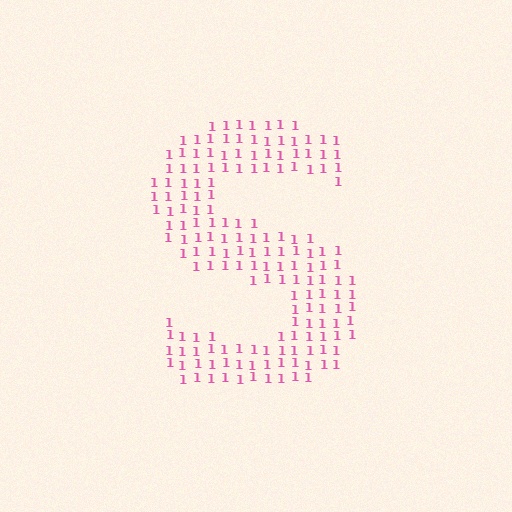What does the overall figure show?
The overall figure shows the letter S.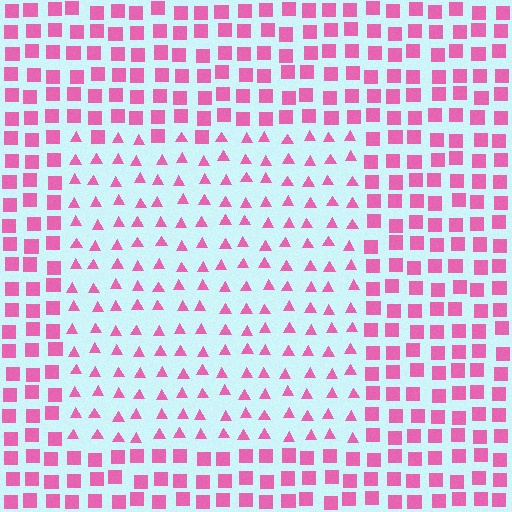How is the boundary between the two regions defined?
The boundary is defined by a change in element shape: triangles inside vs. squares outside. All elements share the same color and spacing.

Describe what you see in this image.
The image is filled with small pink elements arranged in a uniform grid. A rectangle-shaped region contains triangles, while the surrounding area contains squares. The boundary is defined purely by the change in element shape.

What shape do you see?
I see a rectangle.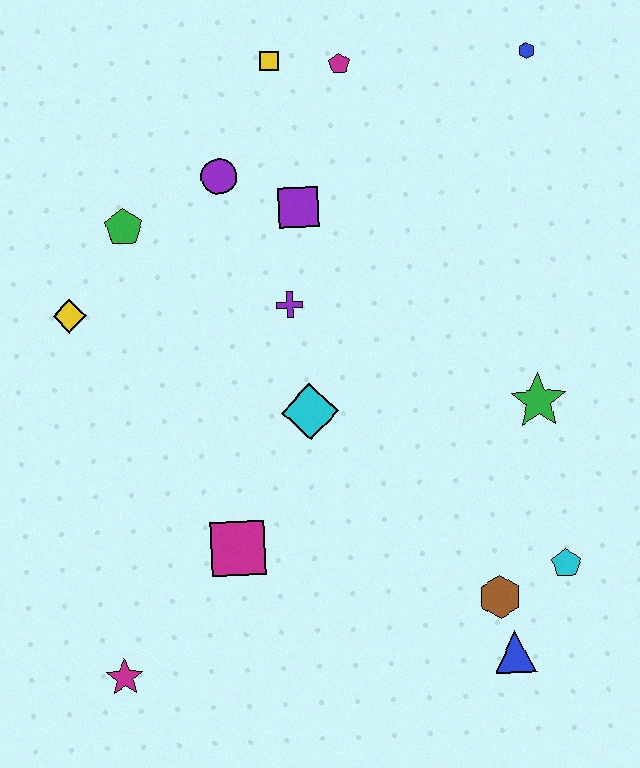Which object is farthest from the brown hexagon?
The yellow square is farthest from the brown hexagon.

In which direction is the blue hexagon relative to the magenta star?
The blue hexagon is above the magenta star.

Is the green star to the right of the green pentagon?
Yes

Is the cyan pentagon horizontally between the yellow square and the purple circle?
No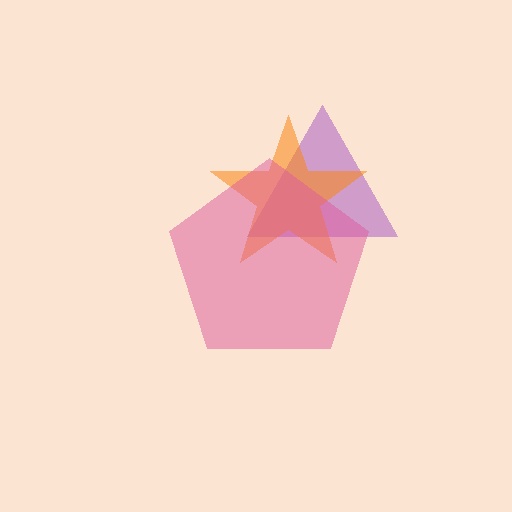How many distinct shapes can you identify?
There are 3 distinct shapes: a purple triangle, an orange star, a pink pentagon.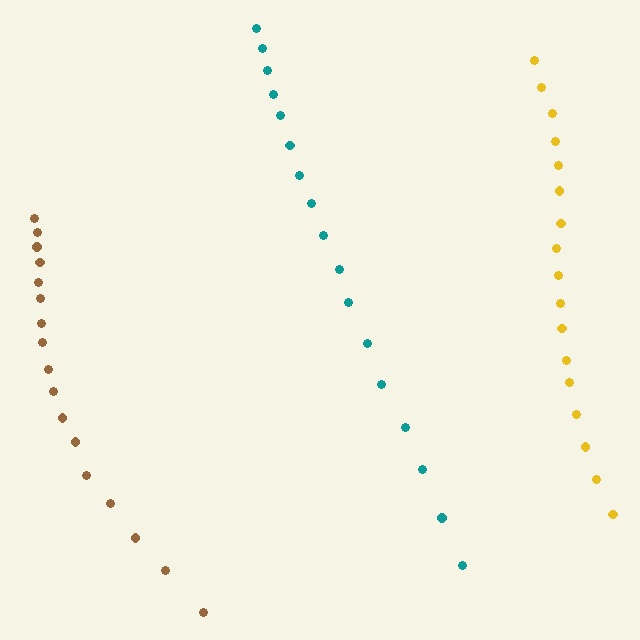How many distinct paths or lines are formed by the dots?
There are 3 distinct paths.